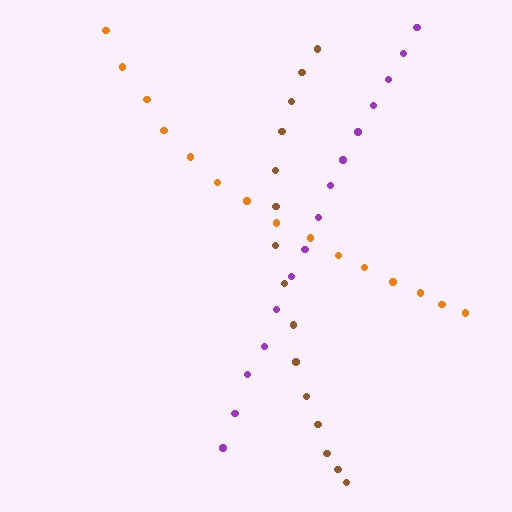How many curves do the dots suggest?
There are 3 distinct paths.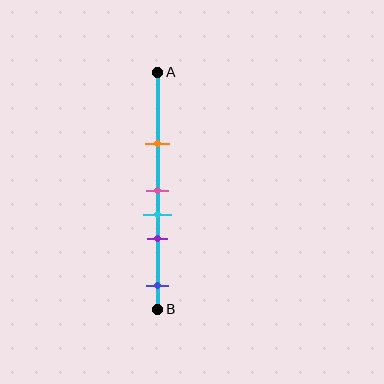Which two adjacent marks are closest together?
The pink and cyan marks are the closest adjacent pair.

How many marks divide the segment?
There are 5 marks dividing the segment.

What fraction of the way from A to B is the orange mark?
The orange mark is approximately 30% (0.3) of the way from A to B.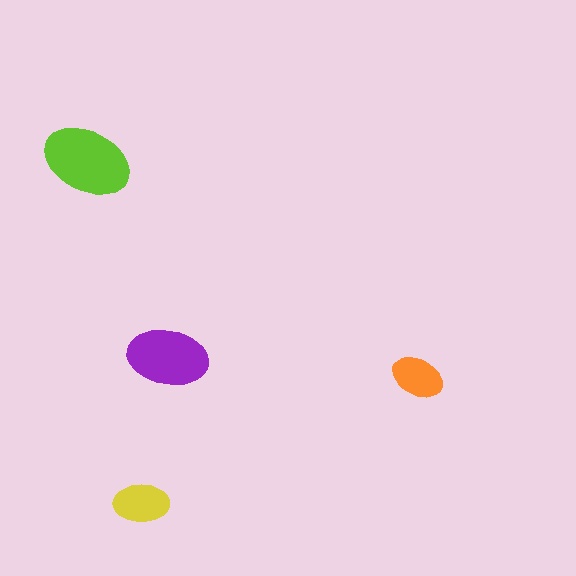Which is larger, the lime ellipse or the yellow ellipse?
The lime one.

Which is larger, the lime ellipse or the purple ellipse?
The lime one.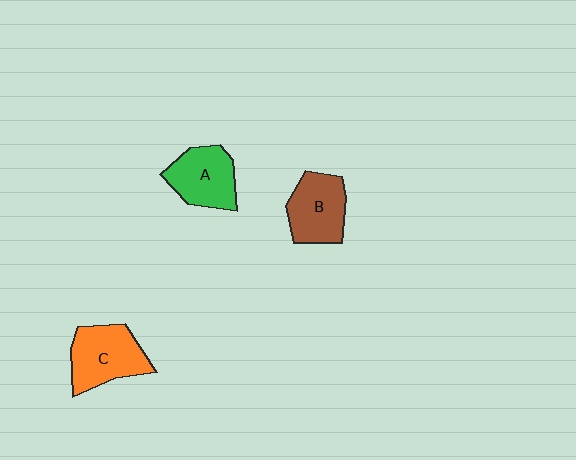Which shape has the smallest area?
Shape A (green).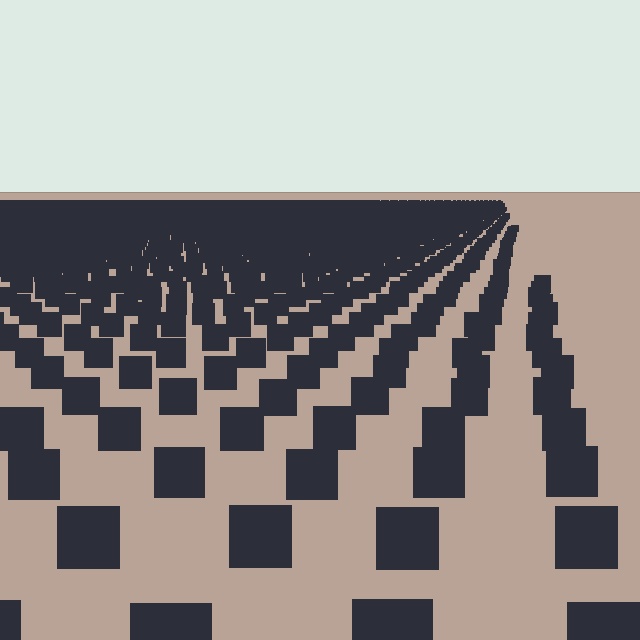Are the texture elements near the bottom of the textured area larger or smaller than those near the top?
Larger. Near the bottom, elements are closer to the viewer and appear at a bigger on-screen size.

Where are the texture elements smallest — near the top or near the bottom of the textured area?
Near the top.